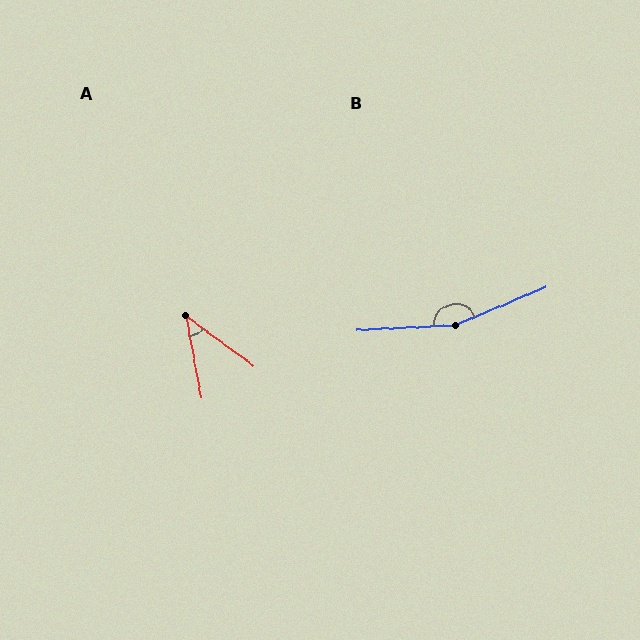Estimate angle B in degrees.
Approximately 161 degrees.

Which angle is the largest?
B, at approximately 161 degrees.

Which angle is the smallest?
A, at approximately 43 degrees.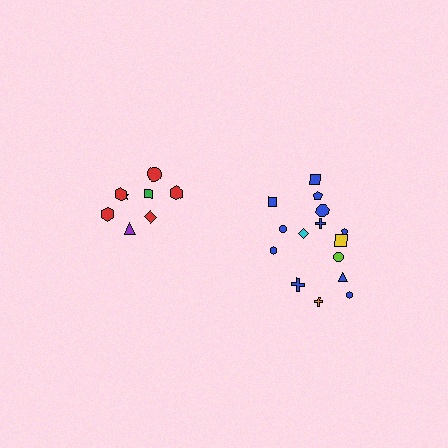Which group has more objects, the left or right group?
The right group.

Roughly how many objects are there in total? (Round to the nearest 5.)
Roughly 25 objects in total.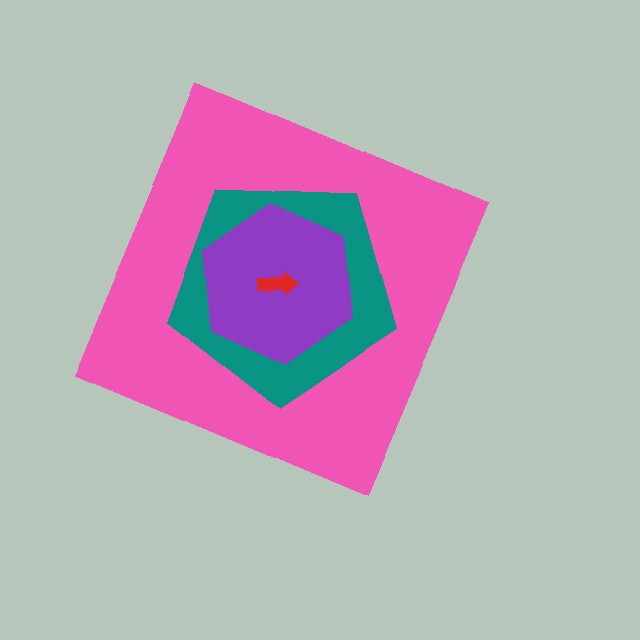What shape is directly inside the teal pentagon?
The purple hexagon.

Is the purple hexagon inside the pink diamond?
Yes.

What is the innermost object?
The red arrow.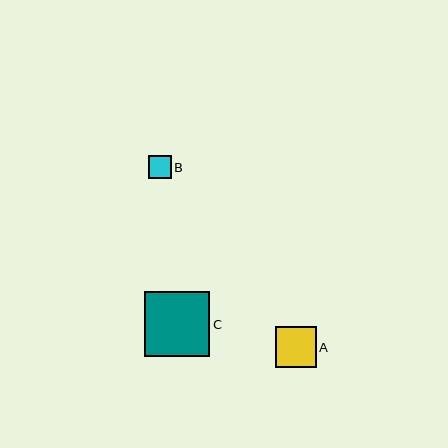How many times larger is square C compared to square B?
Square C is approximately 2.8 times the size of square B.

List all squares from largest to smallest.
From largest to smallest: C, A, B.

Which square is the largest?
Square C is the largest with a size of approximately 65 pixels.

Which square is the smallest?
Square B is the smallest with a size of approximately 23 pixels.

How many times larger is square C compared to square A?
Square C is approximately 1.6 times the size of square A.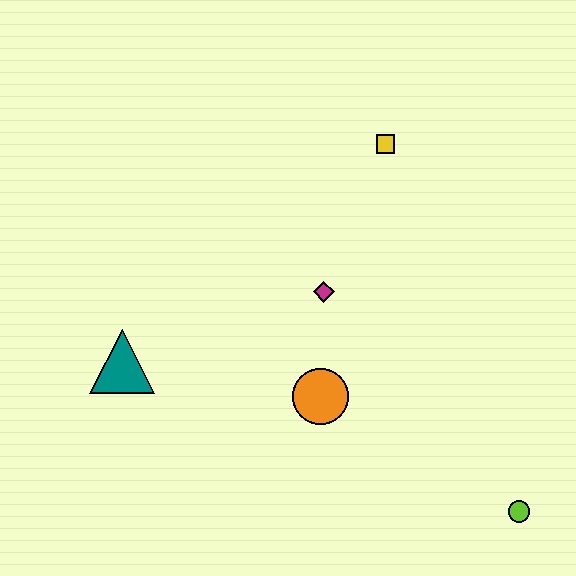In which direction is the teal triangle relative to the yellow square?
The teal triangle is to the left of the yellow square.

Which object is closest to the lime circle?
The orange circle is closest to the lime circle.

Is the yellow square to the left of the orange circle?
No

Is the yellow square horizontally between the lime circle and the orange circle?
Yes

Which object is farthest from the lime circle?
The teal triangle is farthest from the lime circle.